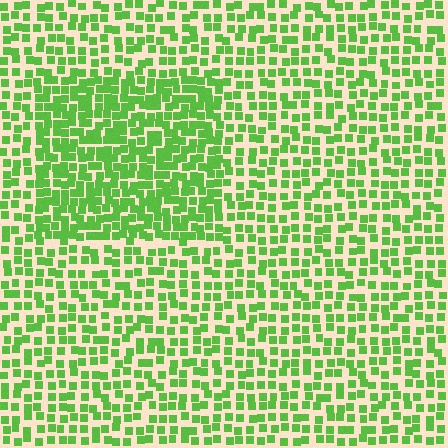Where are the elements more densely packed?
The elements are more densely packed inside the rectangle boundary.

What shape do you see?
I see a rectangle.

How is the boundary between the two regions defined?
The boundary is defined by a change in element density (approximately 1.7x ratio). All elements are the same color, size, and shape.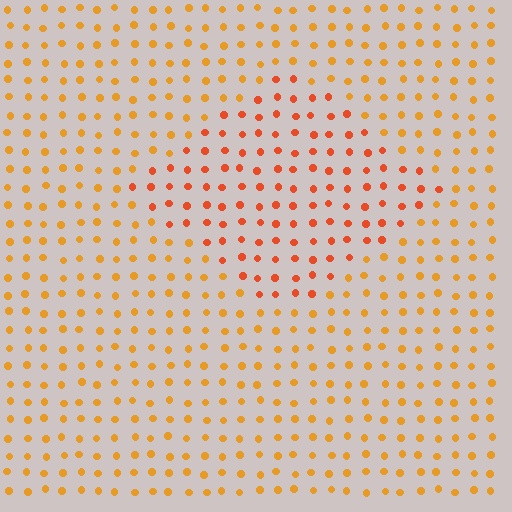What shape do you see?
I see a diamond.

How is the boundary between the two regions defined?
The boundary is defined purely by a slight shift in hue (about 25 degrees). Spacing, size, and orientation are identical on both sides.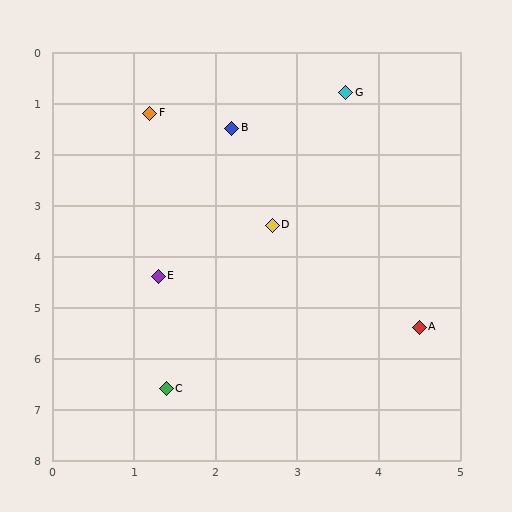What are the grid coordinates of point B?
Point B is at approximately (2.2, 1.5).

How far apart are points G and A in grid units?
Points G and A are about 4.7 grid units apart.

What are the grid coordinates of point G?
Point G is at approximately (3.6, 0.8).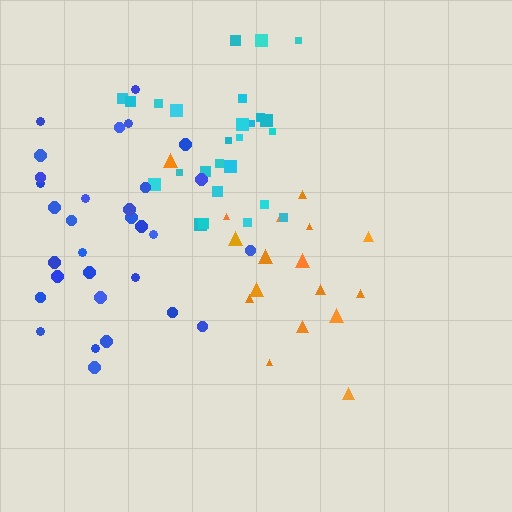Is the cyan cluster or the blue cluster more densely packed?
Cyan.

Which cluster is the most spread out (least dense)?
Orange.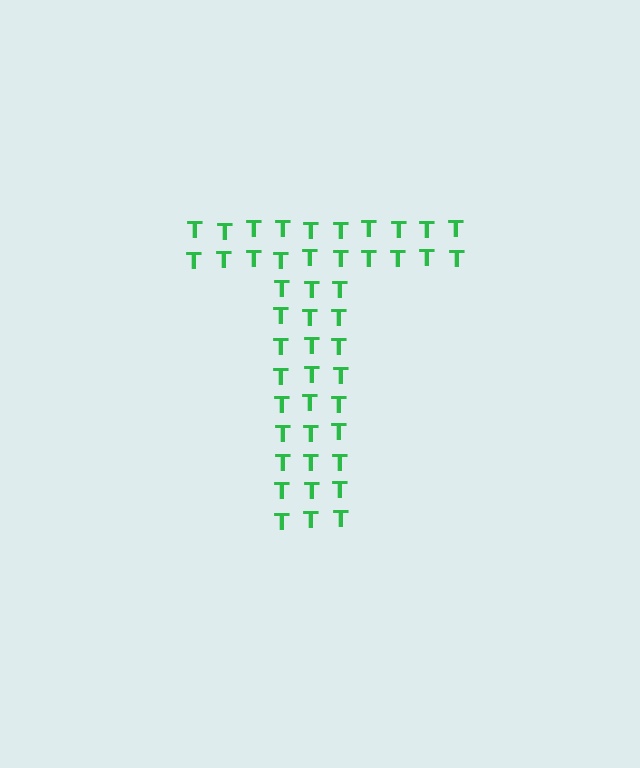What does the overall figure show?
The overall figure shows the letter T.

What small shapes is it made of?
It is made of small letter T's.